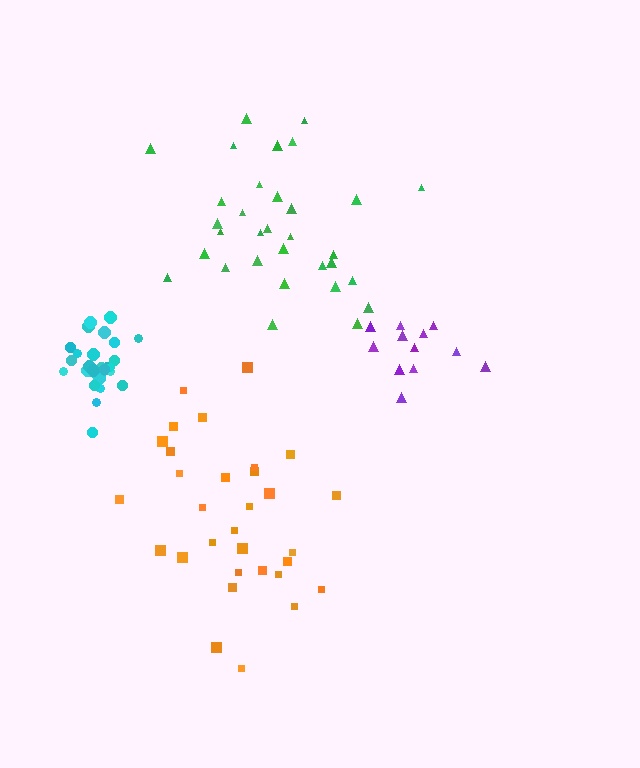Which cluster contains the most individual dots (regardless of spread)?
Green (33).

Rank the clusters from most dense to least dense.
cyan, purple, green, orange.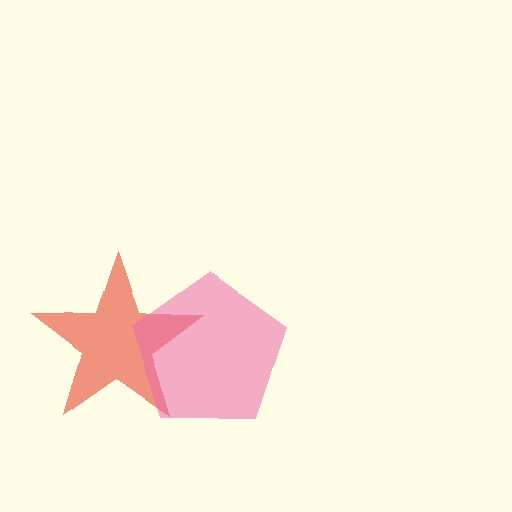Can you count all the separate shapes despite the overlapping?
Yes, there are 2 separate shapes.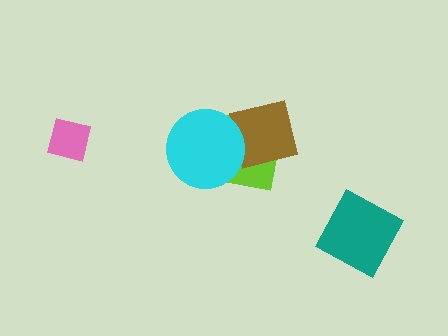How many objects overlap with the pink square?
0 objects overlap with the pink square.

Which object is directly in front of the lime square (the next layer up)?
The brown square is directly in front of the lime square.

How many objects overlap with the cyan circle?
2 objects overlap with the cyan circle.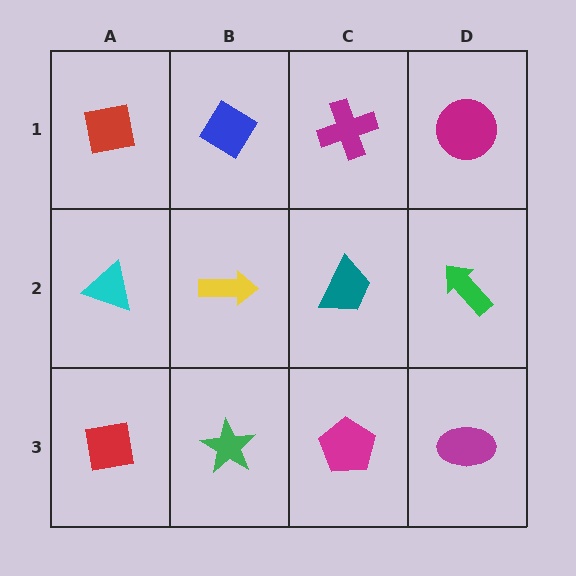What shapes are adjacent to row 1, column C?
A teal trapezoid (row 2, column C), a blue diamond (row 1, column B), a magenta circle (row 1, column D).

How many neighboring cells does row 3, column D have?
2.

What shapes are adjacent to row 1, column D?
A green arrow (row 2, column D), a magenta cross (row 1, column C).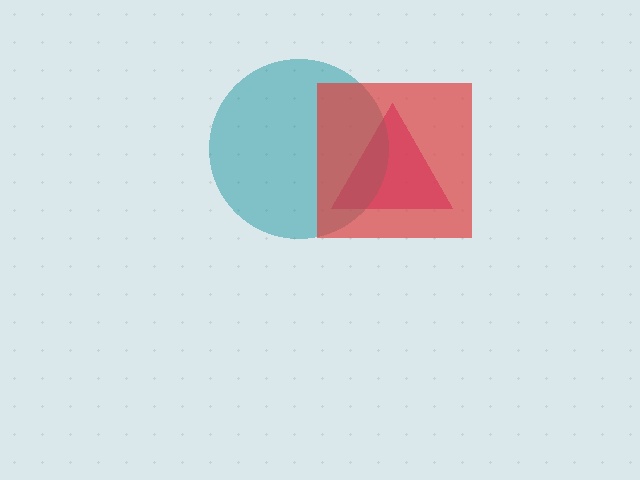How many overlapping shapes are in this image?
There are 3 overlapping shapes in the image.